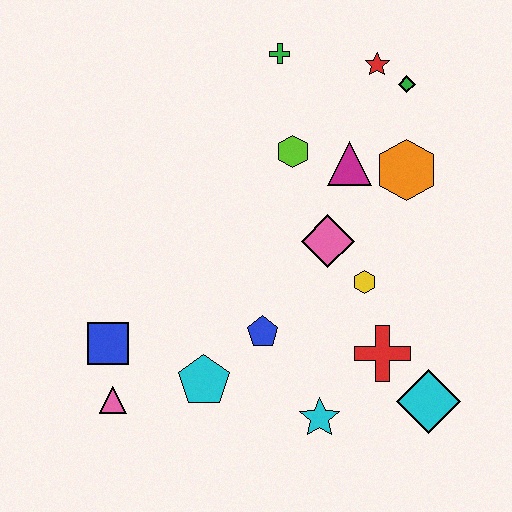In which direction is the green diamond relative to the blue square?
The green diamond is to the right of the blue square.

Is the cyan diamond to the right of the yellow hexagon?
Yes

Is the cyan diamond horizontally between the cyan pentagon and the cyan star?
No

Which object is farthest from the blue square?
The green diamond is farthest from the blue square.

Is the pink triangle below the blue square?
Yes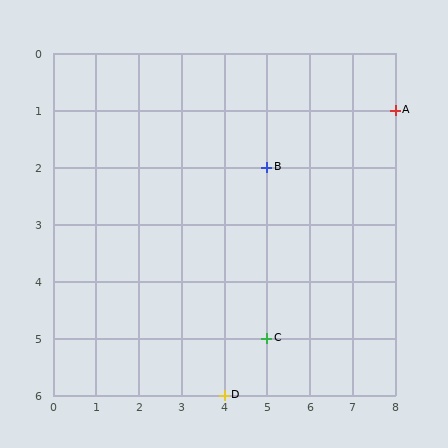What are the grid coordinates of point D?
Point D is at grid coordinates (4, 6).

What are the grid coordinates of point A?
Point A is at grid coordinates (8, 1).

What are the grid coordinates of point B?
Point B is at grid coordinates (5, 2).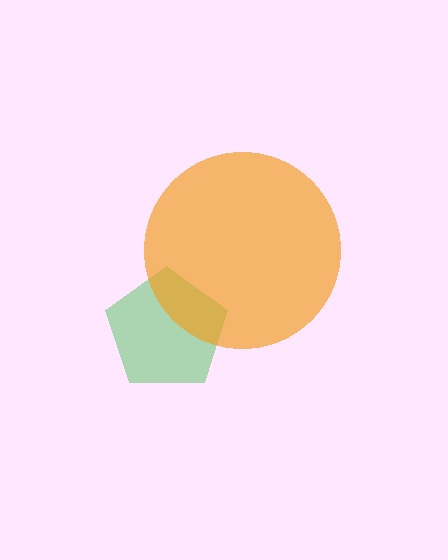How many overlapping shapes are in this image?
There are 2 overlapping shapes in the image.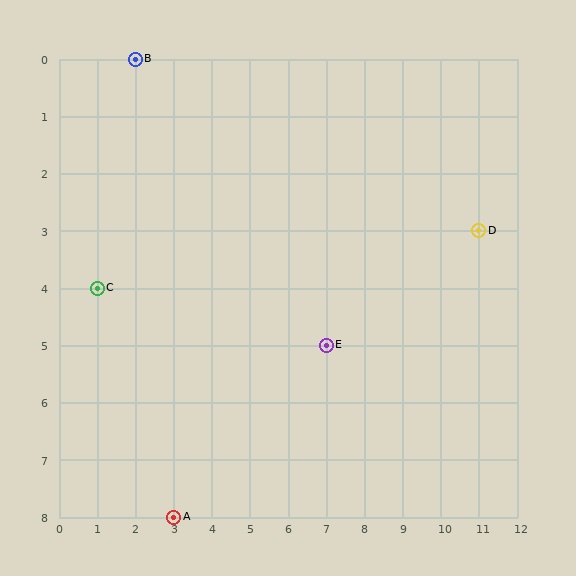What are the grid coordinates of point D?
Point D is at grid coordinates (11, 3).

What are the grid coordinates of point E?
Point E is at grid coordinates (7, 5).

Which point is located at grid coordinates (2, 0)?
Point B is at (2, 0).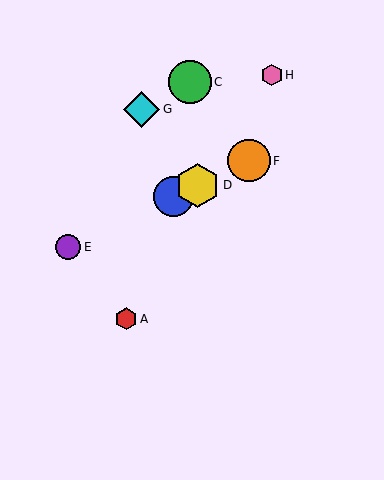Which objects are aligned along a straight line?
Objects B, D, E, F are aligned along a straight line.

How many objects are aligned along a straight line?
4 objects (B, D, E, F) are aligned along a straight line.